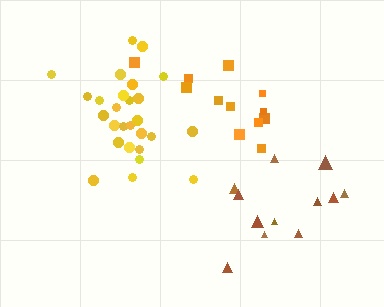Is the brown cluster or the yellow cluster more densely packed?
Yellow.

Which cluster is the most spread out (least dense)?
Orange.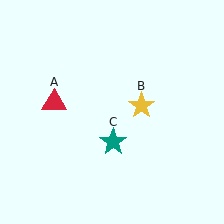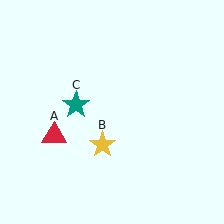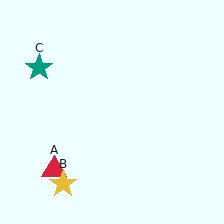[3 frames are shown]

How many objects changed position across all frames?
3 objects changed position: red triangle (object A), yellow star (object B), teal star (object C).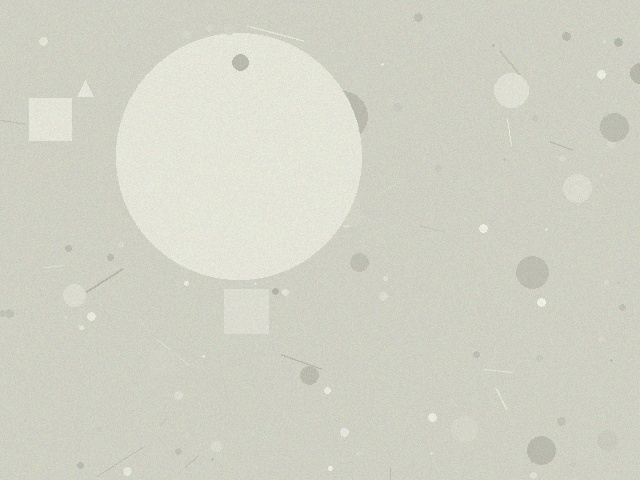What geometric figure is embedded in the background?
A circle is embedded in the background.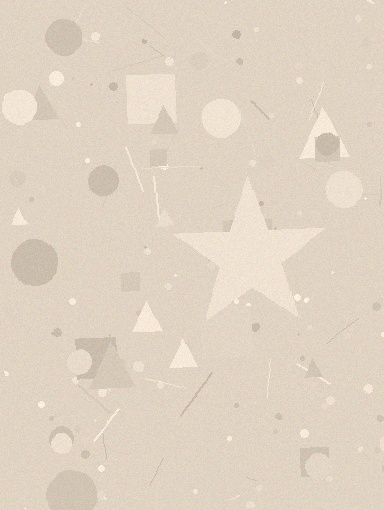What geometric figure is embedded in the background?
A star is embedded in the background.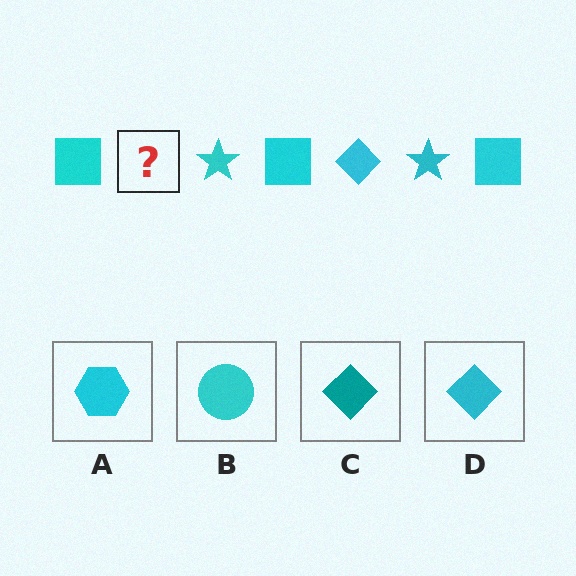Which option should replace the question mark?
Option D.